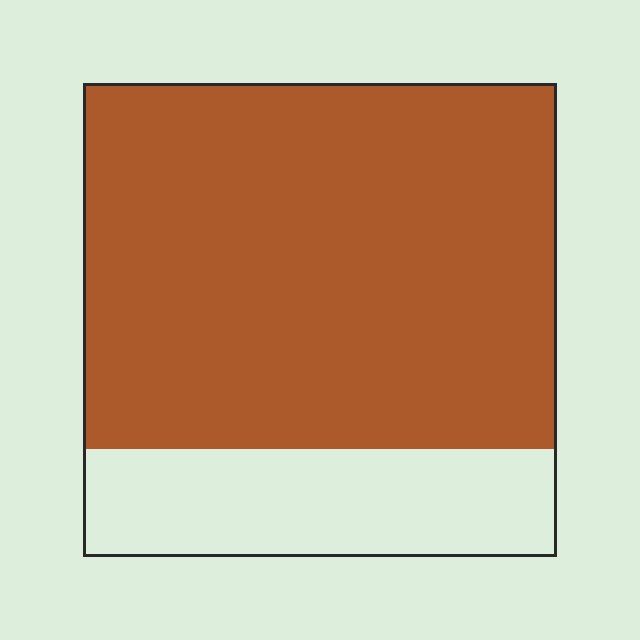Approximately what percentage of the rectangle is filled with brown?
Approximately 75%.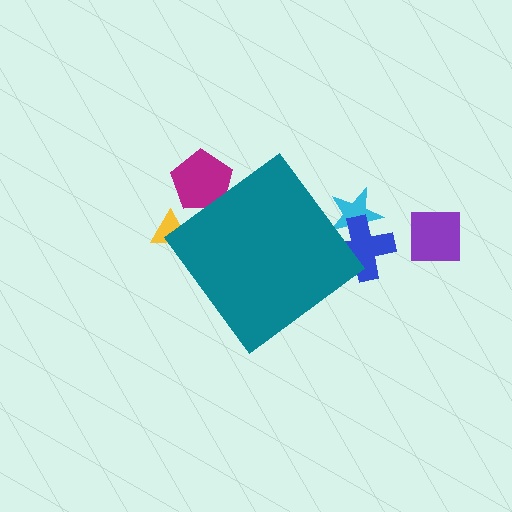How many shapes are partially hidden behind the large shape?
4 shapes are partially hidden.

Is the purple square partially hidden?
No, the purple square is fully visible.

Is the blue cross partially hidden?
Yes, the blue cross is partially hidden behind the teal diamond.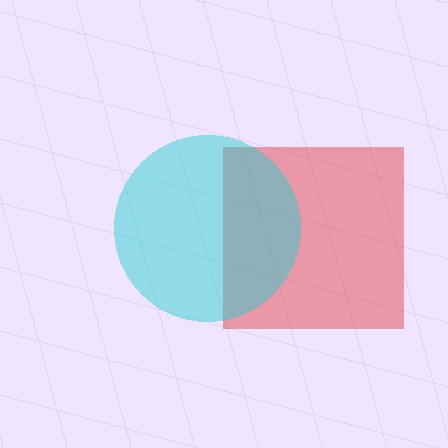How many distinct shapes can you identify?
There are 2 distinct shapes: a red square, a cyan circle.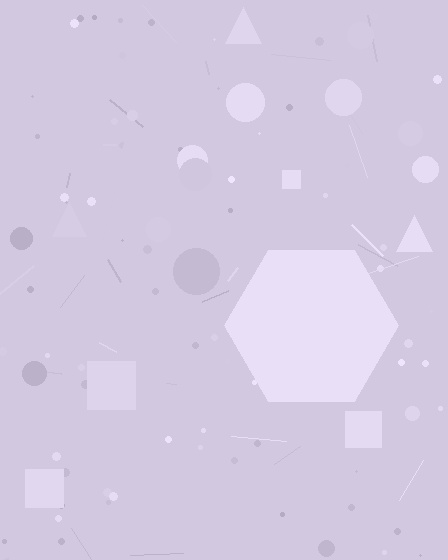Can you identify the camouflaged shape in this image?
The camouflaged shape is a hexagon.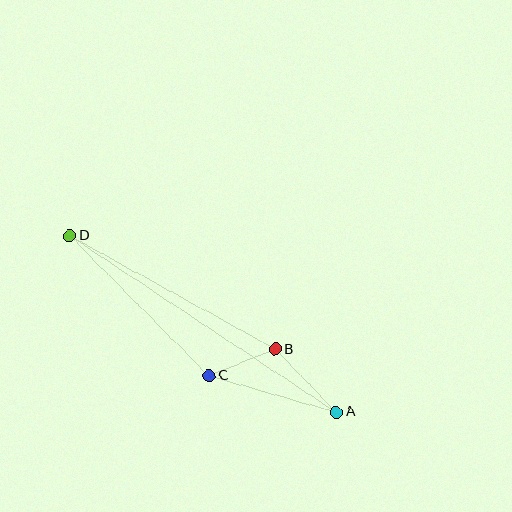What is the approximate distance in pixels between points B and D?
The distance between B and D is approximately 235 pixels.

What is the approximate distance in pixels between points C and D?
The distance between C and D is approximately 198 pixels.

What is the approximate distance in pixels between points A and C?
The distance between A and C is approximately 132 pixels.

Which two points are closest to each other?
Points B and C are closest to each other.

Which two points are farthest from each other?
Points A and D are farthest from each other.